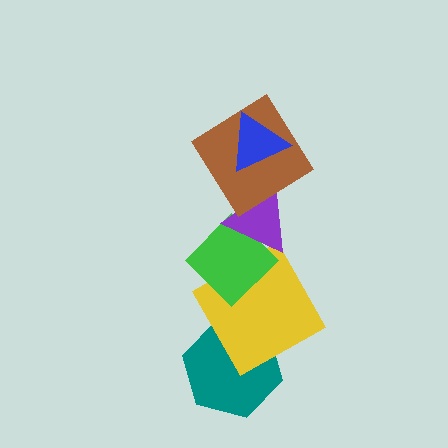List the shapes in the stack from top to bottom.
From top to bottom: the blue triangle, the brown diamond, the purple triangle, the green diamond, the yellow square, the teal hexagon.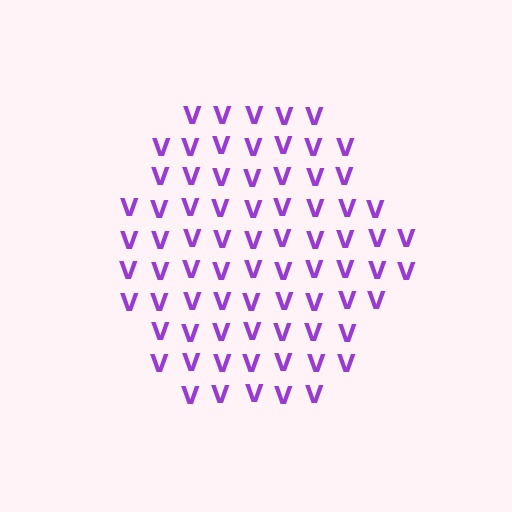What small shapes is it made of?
It is made of small letter V's.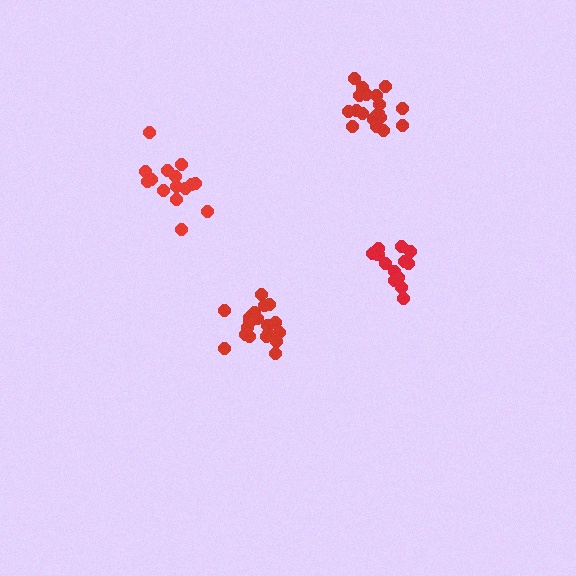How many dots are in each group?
Group 1: 14 dots, Group 2: 19 dots, Group 3: 15 dots, Group 4: 19 dots (67 total).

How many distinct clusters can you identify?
There are 4 distinct clusters.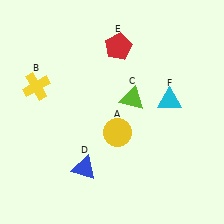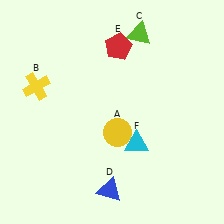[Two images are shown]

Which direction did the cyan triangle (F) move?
The cyan triangle (F) moved down.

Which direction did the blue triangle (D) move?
The blue triangle (D) moved right.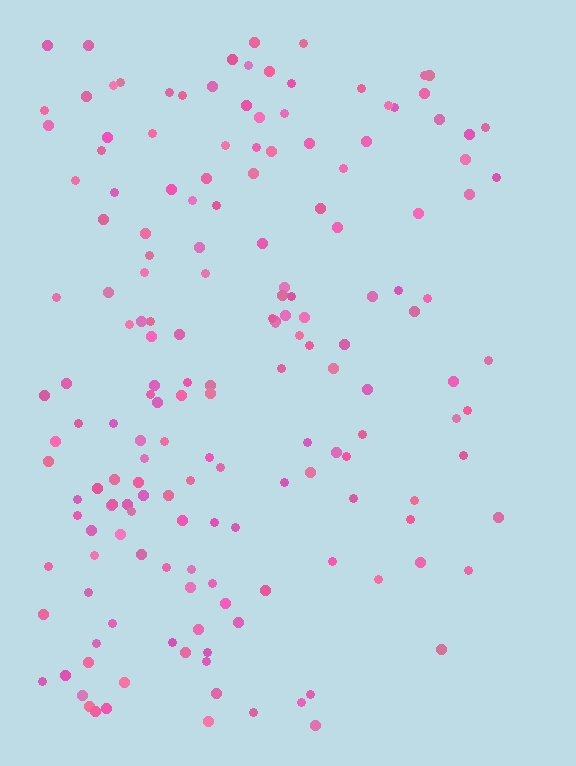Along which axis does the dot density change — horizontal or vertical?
Horizontal.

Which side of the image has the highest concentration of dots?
The left.